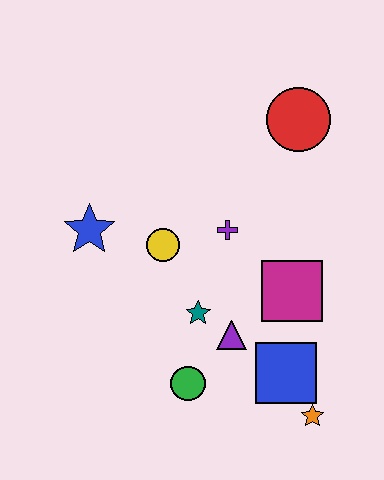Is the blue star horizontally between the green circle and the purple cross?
No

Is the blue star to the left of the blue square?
Yes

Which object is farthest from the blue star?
The orange star is farthest from the blue star.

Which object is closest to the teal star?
The purple triangle is closest to the teal star.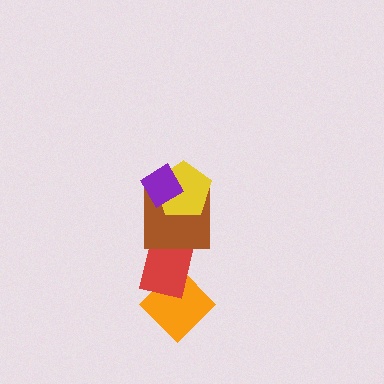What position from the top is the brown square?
The brown square is 3rd from the top.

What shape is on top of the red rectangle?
The brown square is on top of the red rectangle.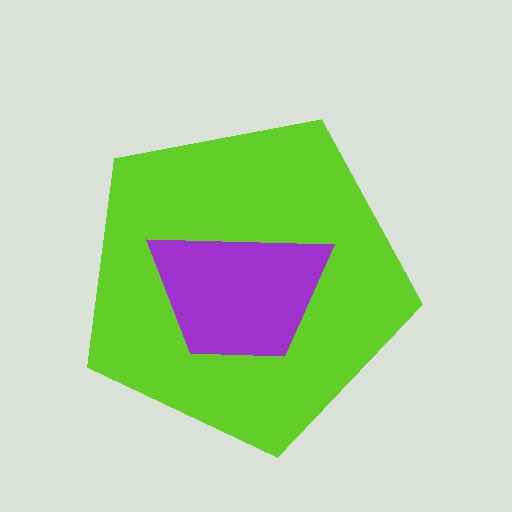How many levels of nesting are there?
2.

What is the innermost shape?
The purple trapezoid.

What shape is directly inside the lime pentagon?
The purple trapezoid.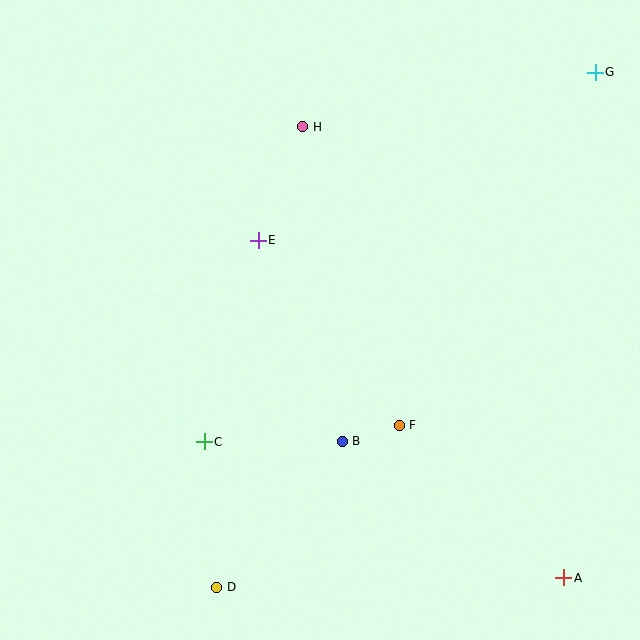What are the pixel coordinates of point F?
Point F is at (399, 425).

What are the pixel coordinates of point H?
Point H is at (303, 127).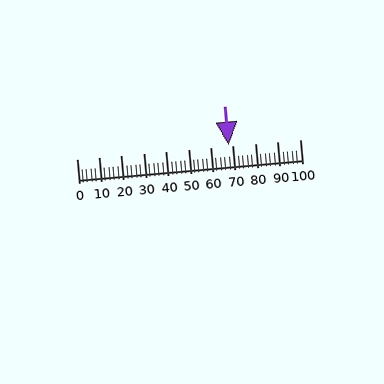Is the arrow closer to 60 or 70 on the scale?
The arrow is closer to 70.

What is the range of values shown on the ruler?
The ruler shows values from 0 to 100.